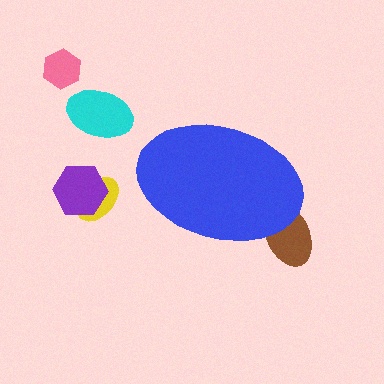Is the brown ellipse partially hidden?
Yes, the brown ellipse is partially hidden behind the blue ellipse.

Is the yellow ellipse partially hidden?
No, the yellow ellipse is fully visible.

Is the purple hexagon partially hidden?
No, the purple hexagon is fully visible.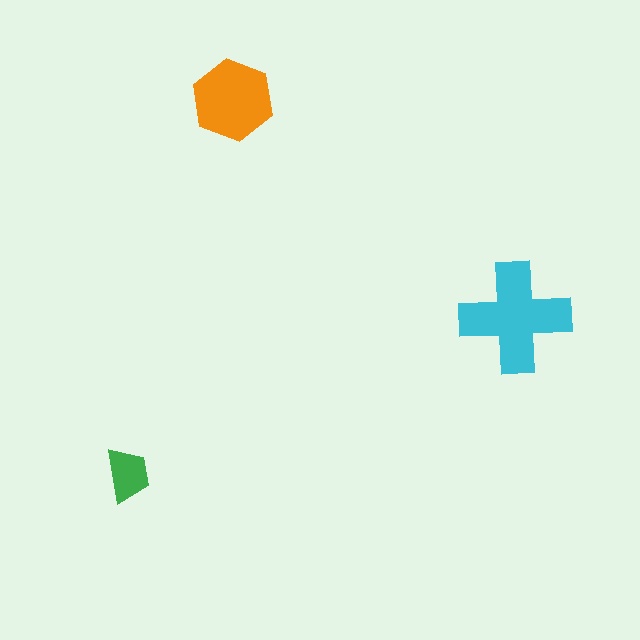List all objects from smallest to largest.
The green trapezoid, the orange hexagon, the cyan cross.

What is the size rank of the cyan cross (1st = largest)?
1st.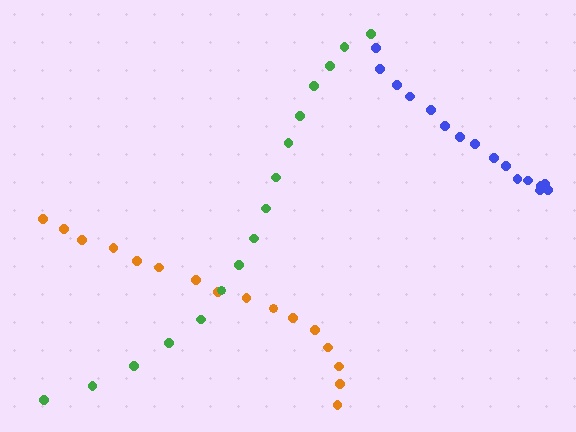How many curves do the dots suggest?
There are 3 distinct paths.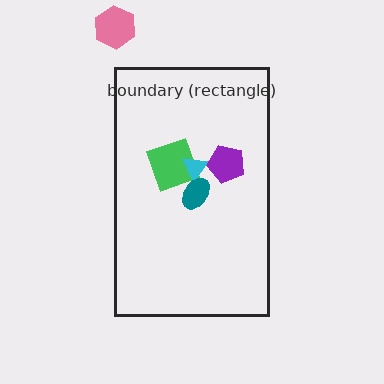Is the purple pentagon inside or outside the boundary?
Inside.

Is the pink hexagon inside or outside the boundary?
Outside.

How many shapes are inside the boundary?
4 inside, 1 outside.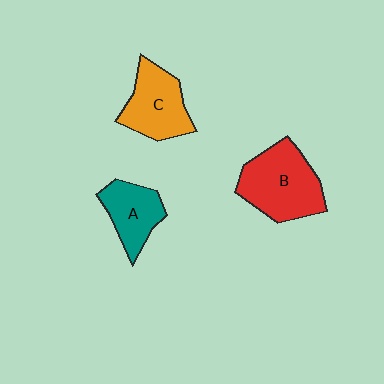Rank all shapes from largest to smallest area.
From largest to smallest: B (red), C (orange), A (teal).